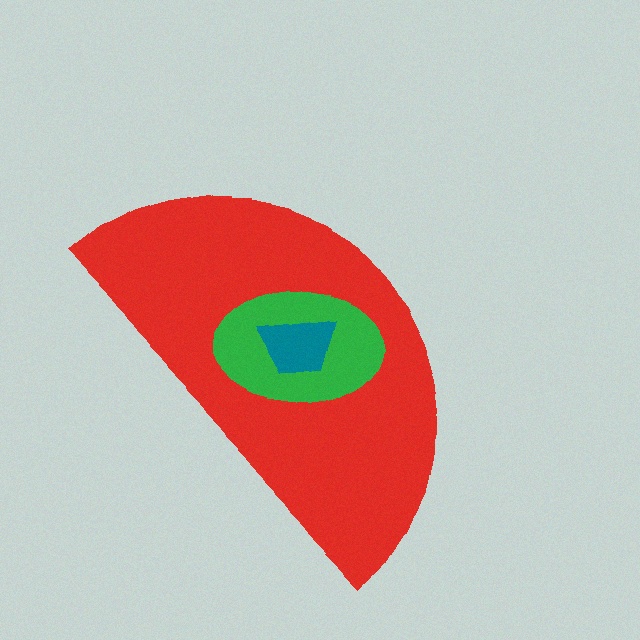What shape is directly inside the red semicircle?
The green ellipse.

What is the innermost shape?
The teal trapezoid.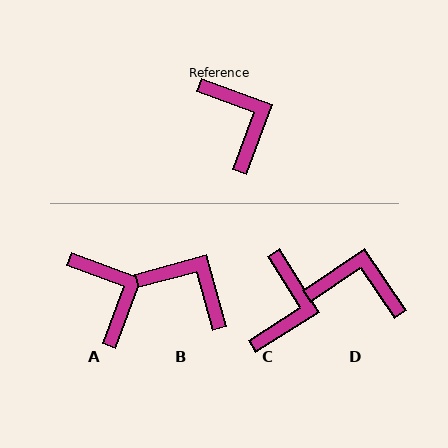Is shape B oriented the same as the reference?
No, it is off by about 36 degrees.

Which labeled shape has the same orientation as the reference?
A.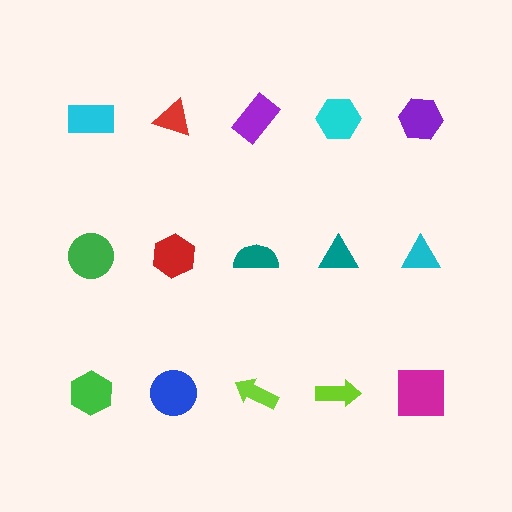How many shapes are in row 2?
5 shapes.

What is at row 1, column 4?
A cyan hexagon.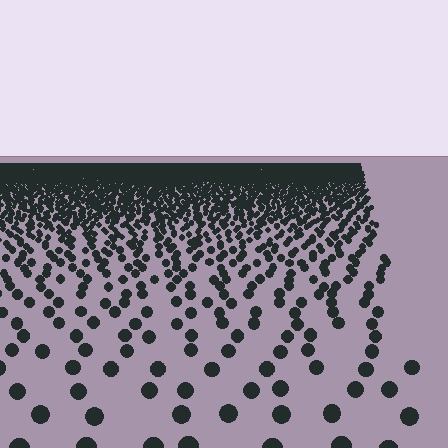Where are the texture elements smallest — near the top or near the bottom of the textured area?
Near the top.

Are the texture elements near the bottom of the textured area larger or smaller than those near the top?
Larger. Near the bottom, elements are closer to the viewer and appear at a bigger on-screen size.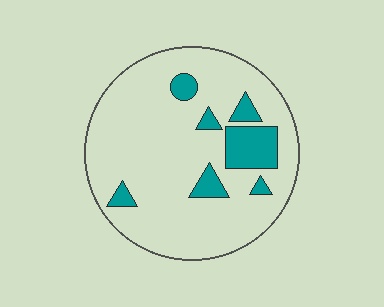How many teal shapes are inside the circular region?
7.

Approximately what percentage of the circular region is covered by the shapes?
Approximately 15%.